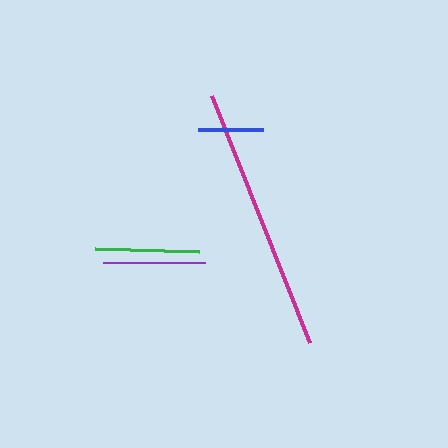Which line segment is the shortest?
The blue line is the shortest at approximately 65 pixels.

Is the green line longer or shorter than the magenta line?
The magenta line is longer than the green line.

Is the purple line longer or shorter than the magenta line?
The magenta line is longer than the purple line.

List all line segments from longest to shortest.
From longest to shortest: magenta, green, purple, blue.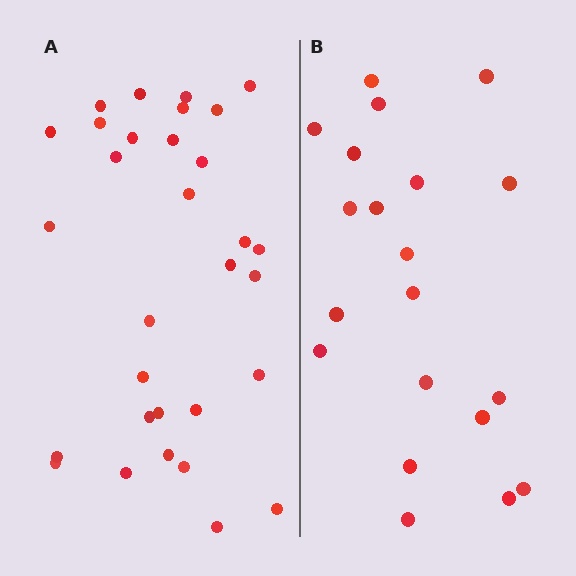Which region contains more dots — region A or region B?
Region A (the left region) has more dots.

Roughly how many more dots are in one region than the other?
Region A has roughly 12 or so more dots than region B.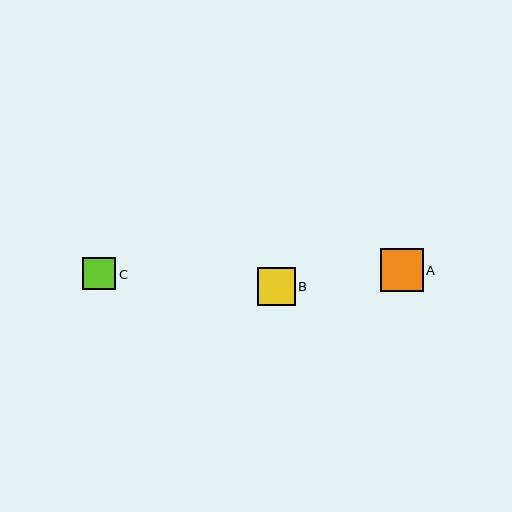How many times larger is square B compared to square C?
Square B is approximately 1.2 times the size of square C.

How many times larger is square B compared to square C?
Square B is approximately 1.2 times the size of square C.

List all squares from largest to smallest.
From largest to smallest: A, B, C.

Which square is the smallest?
Square C is the smallest with a size of approximately 33 pixels.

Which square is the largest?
Square A is the largest with a size of approximately 42 pixels.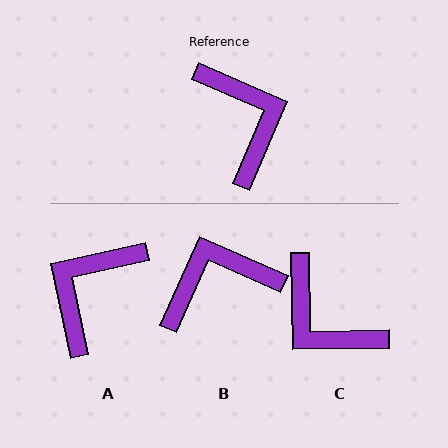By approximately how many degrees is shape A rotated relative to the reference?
Approximately 126 degrees counter-clockwise.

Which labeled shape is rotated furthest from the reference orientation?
C, about 156 degrees away.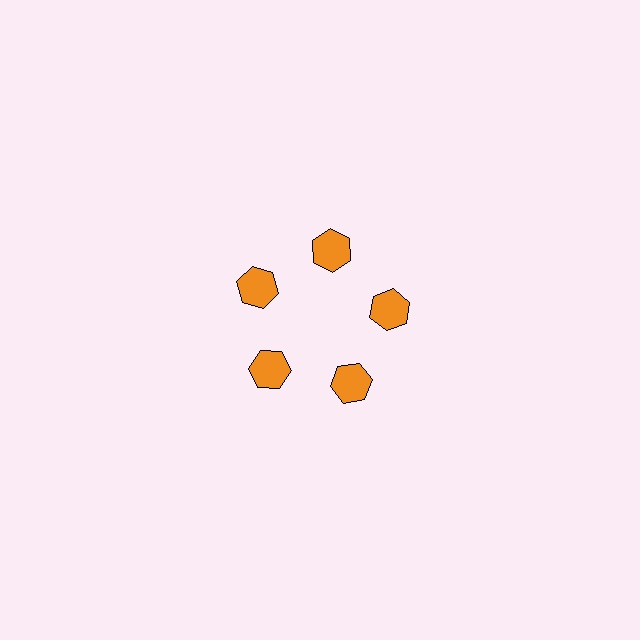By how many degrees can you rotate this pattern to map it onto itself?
The pattern maps onto itself every 72 degrees of rotation.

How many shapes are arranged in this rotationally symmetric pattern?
There are 5 shapes, arranged in 5 groups of 1.